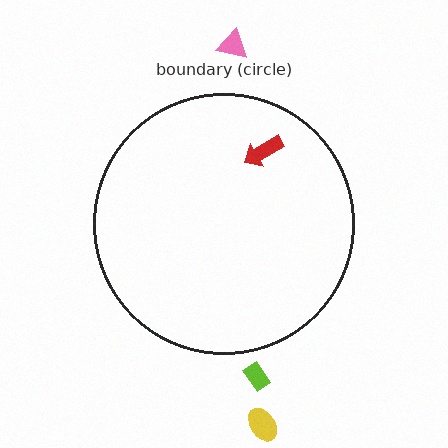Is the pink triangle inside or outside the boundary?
Outside.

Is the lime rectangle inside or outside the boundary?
Outside.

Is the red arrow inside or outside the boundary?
Inside.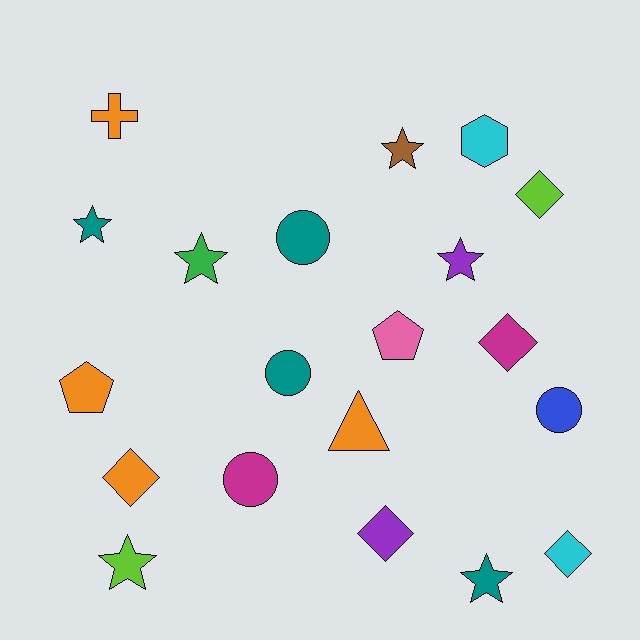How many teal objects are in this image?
There are 4 teal objects.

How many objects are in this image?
There are 20 objects.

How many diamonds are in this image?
There are 5 diamonds.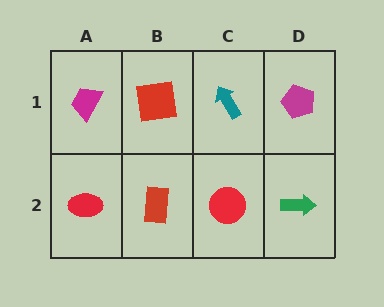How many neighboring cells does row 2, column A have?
2.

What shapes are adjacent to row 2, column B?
A red square (row 1, column B), a red ellipse (row 2, column A), a red circle (row 2, column C).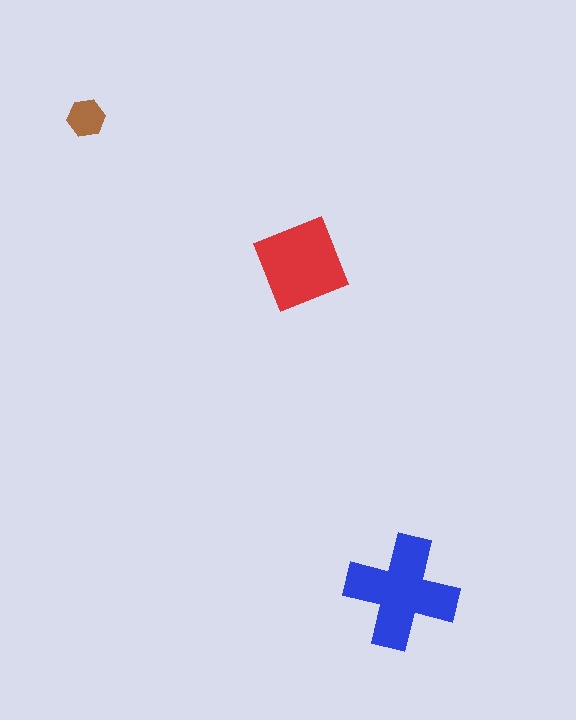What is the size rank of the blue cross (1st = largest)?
1st.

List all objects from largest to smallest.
The blue cross, the red diamond, the brown hexagon.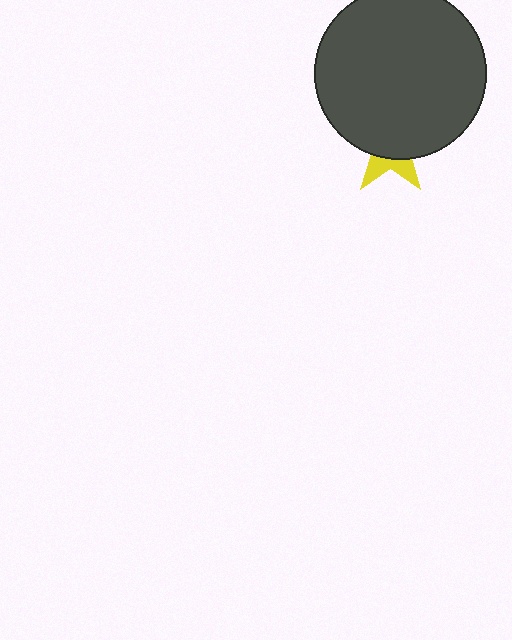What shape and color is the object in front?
The object in front is a dark gray circle.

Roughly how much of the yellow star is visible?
A small part of it is visible (roughly 31%).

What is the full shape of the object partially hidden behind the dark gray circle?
The partially hidden object is a yellow star.